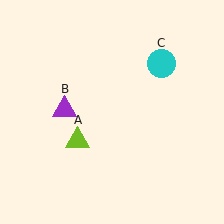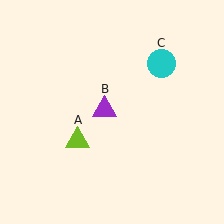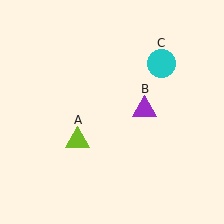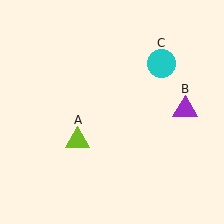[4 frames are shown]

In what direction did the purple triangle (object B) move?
The purple triangle (object B) moved right.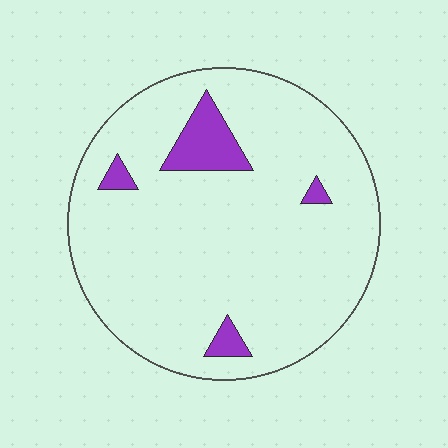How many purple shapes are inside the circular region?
4.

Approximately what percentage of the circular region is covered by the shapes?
Approximately 10%.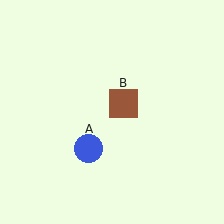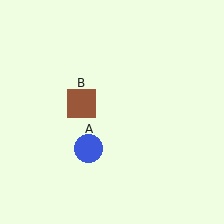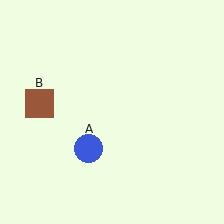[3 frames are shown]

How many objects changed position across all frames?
1 object changed position: brown square (object B).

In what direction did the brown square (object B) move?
The brown square (object B) moved left.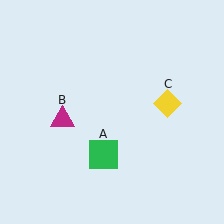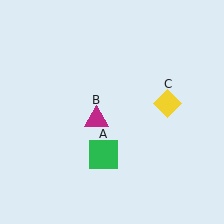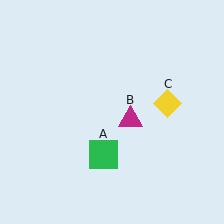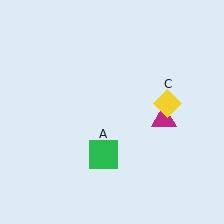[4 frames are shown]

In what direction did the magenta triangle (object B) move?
The magenta triangle (object B) moved right.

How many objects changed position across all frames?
1 object changed position: magenta triangle (object B).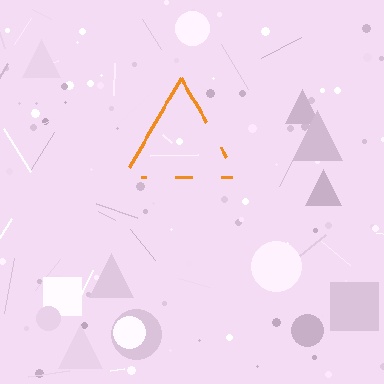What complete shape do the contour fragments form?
The contour fragments form a triangle.